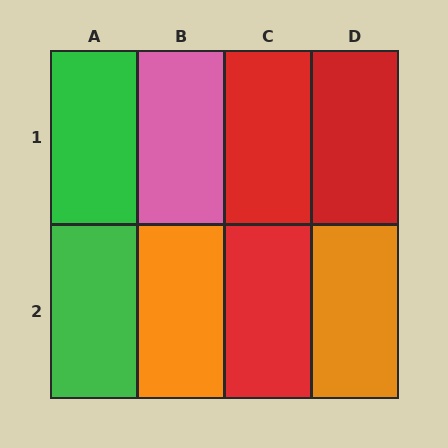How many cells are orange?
2 cells are orange.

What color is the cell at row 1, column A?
Green.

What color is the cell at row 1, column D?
Red.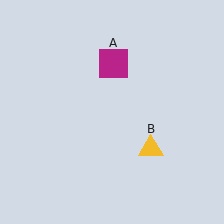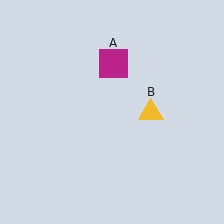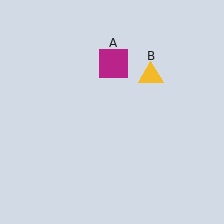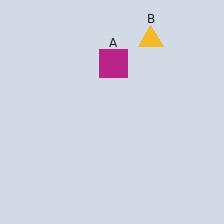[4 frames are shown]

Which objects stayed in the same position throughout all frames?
Magenta square (object A) remained stationary.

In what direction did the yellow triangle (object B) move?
The yellow triangle (object B) moved up.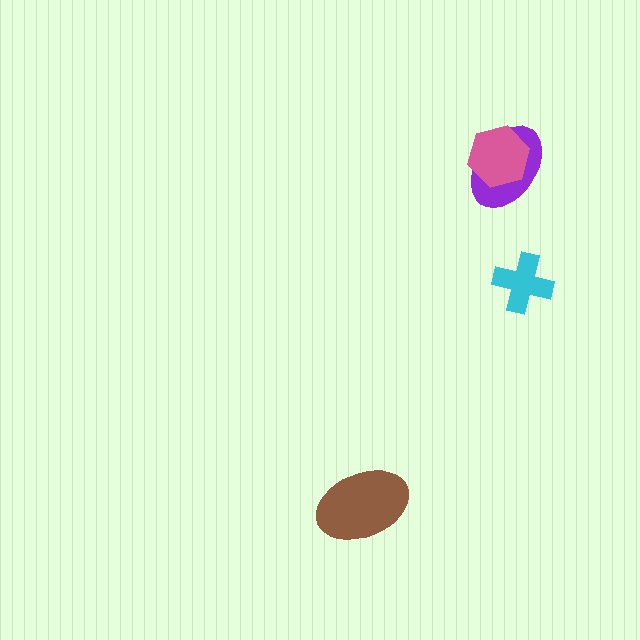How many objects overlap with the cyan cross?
0 objects overlap with the cyan cross.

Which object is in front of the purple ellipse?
The pink hexagon is in front of the purple ellipse.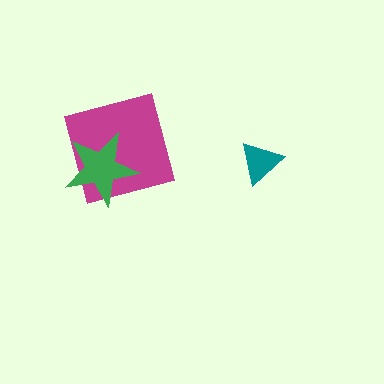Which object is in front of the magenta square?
The green star is in front of the magenta square.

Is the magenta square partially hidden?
Yes, it is partially covered by another shape.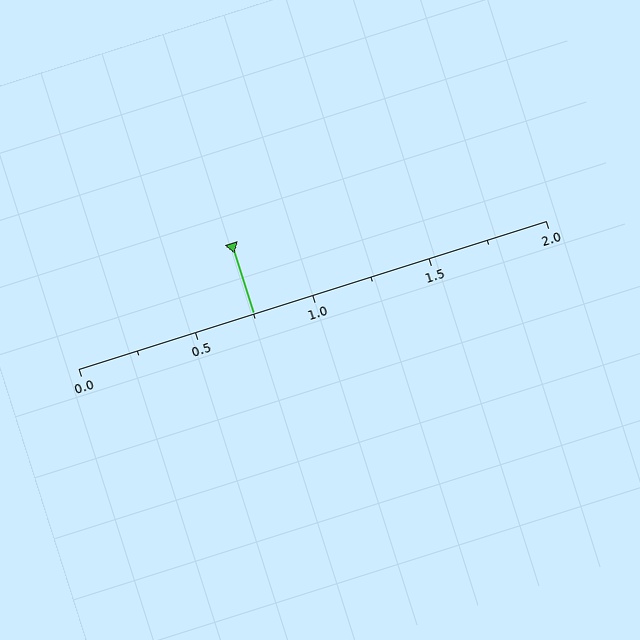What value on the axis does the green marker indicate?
The marker indicates approximately 0.75.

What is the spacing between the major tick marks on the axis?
The major ticks are spaced 0.5 apart.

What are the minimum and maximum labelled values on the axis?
The axis runs from 0.0 to 2.0.